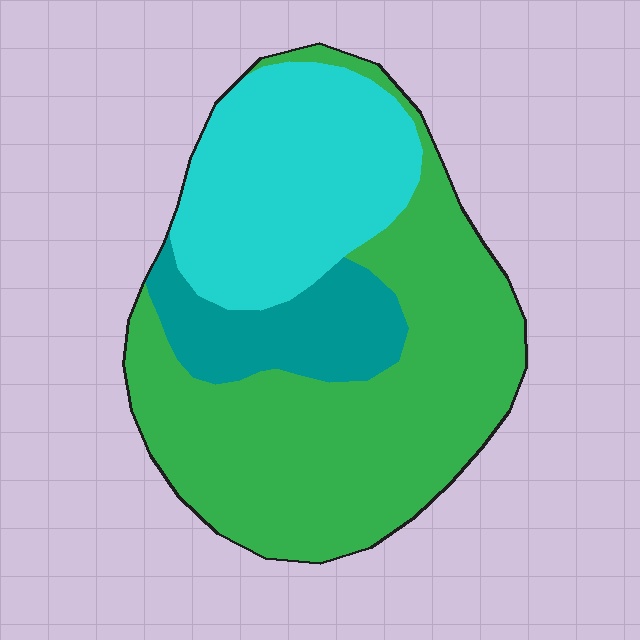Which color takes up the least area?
Teal, at roughly 15%.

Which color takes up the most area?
Green, at roughly 55%.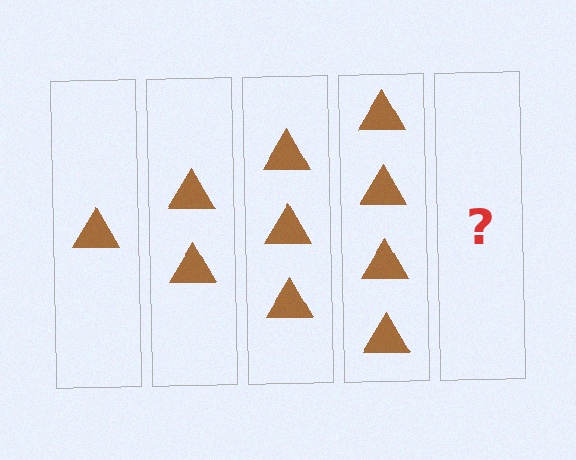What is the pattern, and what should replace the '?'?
The pattern is that each step adds one more triangle. The '?' should be 5 triangles.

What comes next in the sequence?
The next element should be 5 triangles.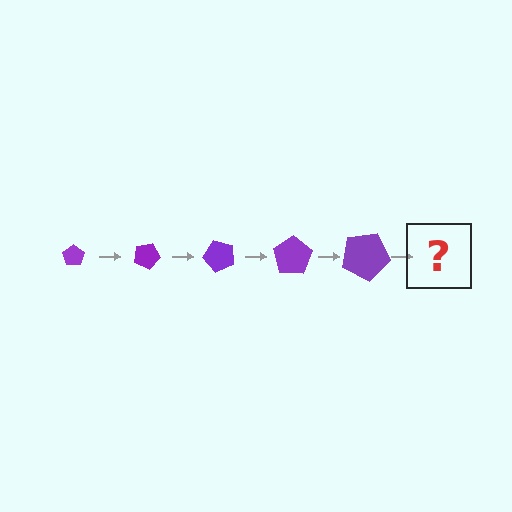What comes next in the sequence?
The next element should be a pentagon, larger than the previous one and rotated 125 degrees from the start.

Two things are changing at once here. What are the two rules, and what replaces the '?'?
The two rules are that the pentagon grows larger each step and it rotates 25 degrees each step. The '?' should be a pentagon, larger than the previous one and rotated 125 degrees from the start.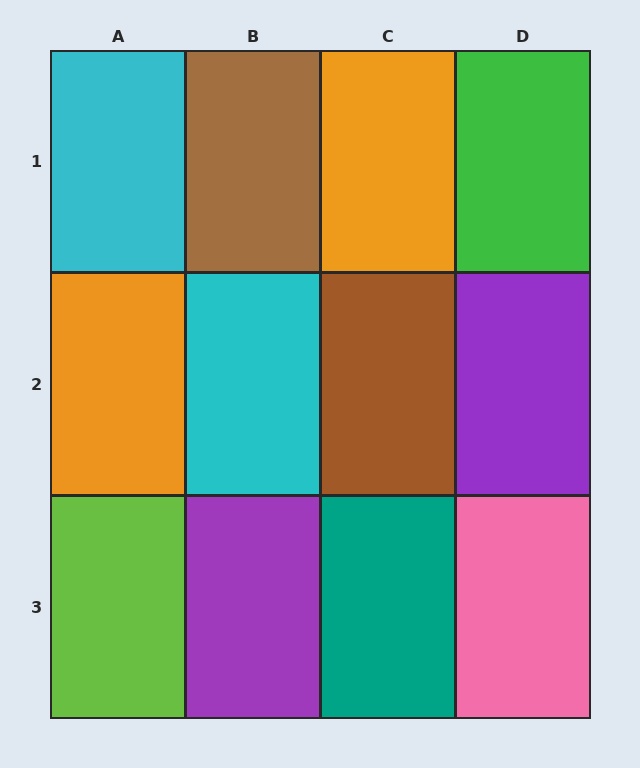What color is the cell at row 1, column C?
Orange.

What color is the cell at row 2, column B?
Cyan.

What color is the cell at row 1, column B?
Brown.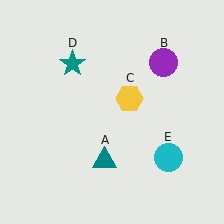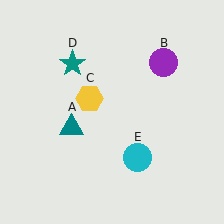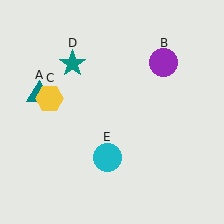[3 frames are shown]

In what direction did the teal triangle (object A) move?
The teal triangle (object A) moved up and to the left.